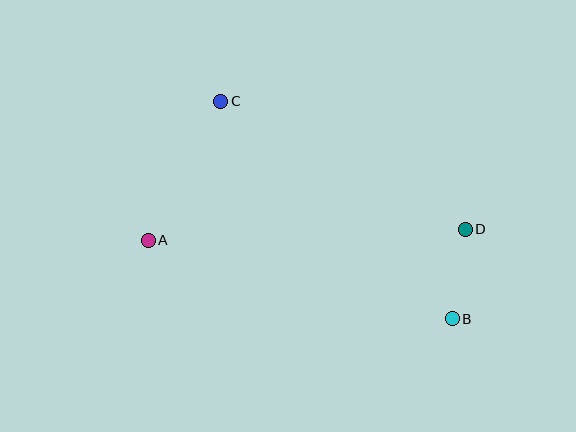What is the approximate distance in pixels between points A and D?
The distance between A and D is approximately 317 pixels.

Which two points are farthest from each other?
Points B and C are farthest from each other.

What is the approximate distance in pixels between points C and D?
The distance between C and D is approximately 276 pixels.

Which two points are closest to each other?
Points B and D are closest to each other.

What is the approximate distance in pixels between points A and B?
The distance between A and B is approximately 314 pixels.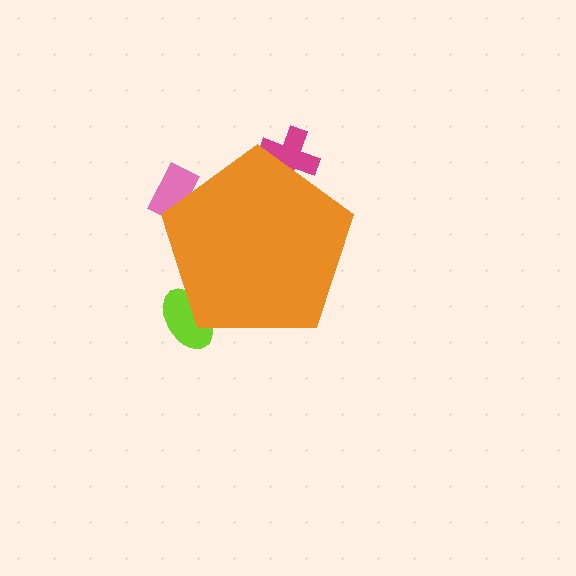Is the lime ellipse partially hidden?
Yes, the lime ellipse is partially hidden behind the orange pentagon.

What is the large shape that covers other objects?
An orange pentagon.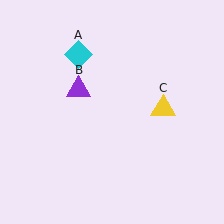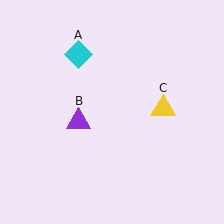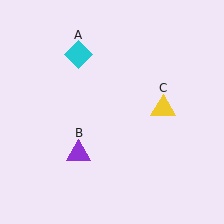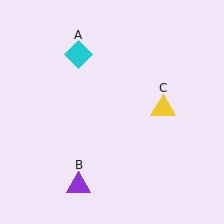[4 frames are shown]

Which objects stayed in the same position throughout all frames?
Cyan diamond (object A) and yellow triangle (object C) remained stationary.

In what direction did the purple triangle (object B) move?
The purple triangle (object B) moved down.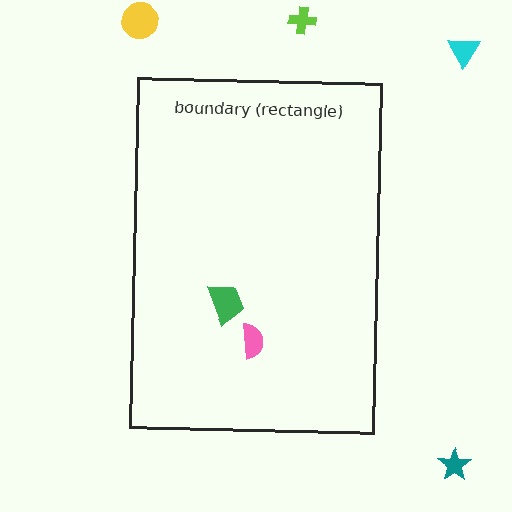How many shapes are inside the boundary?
2 inside, 4 outside.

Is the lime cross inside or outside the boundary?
Outside.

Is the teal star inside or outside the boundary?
Outside.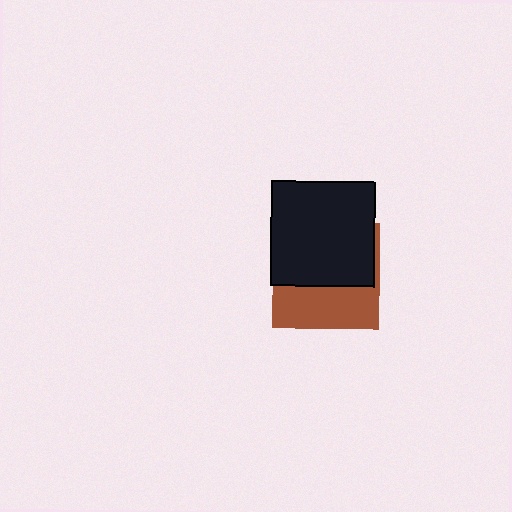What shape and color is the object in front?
The object in front is a black square.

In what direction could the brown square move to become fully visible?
The brown square could move down. That would shift it out from behind the black square entirely.